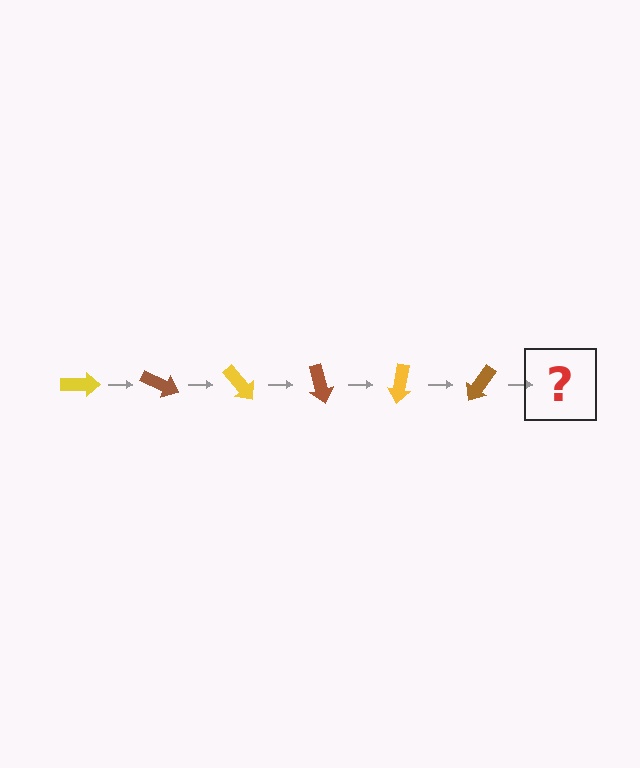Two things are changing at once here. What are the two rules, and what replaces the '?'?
The two rules are that it rotates 25 degrees each step and the color cycles through yellow and brown. The '?' should be a yellow arrow, rotated 150 degrees from the start.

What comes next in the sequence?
The next element should be a yellow arrow, rotated 150 degrees from the start.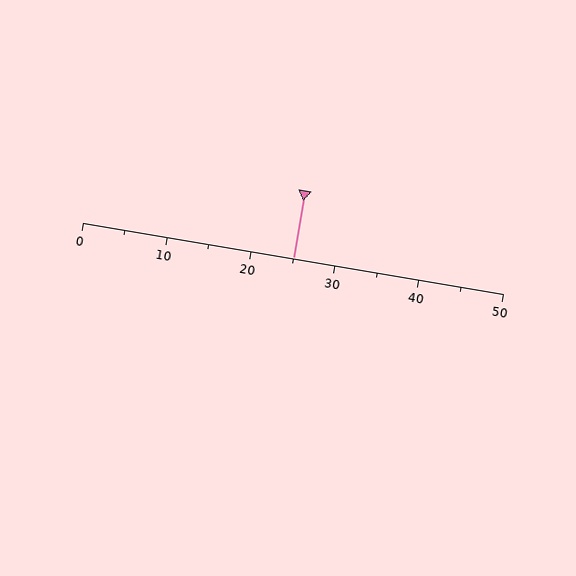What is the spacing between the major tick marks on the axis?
The major ticks are spaced 10 apart.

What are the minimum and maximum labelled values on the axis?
The axis runs from 0 to 50.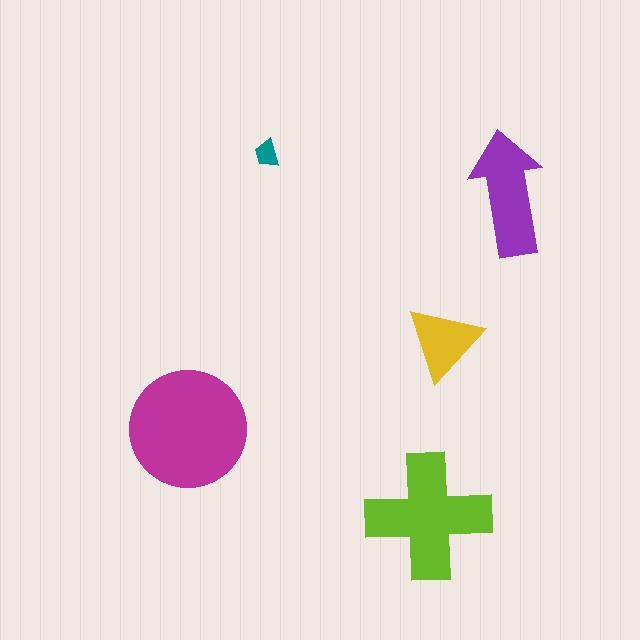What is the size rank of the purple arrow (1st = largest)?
3rd.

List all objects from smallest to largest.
The teal trapezoid, the yellow triangle, the purple arrow, the lime cross, the magenta circle.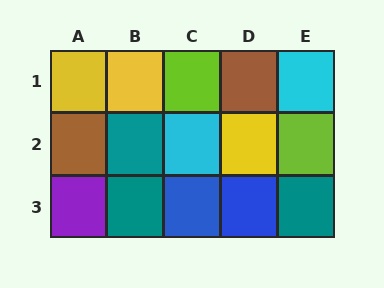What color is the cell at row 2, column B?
Teal.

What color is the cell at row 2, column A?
Brown.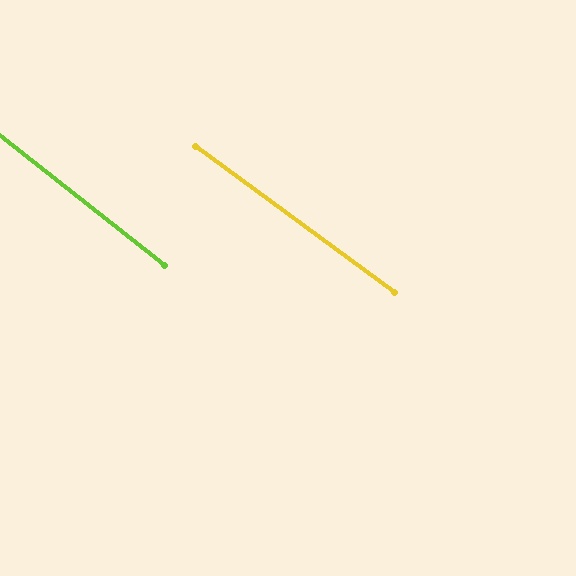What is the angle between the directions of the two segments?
Approximately 2 degrees.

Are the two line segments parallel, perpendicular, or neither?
Parallel — their directions differ by only 1.6°.